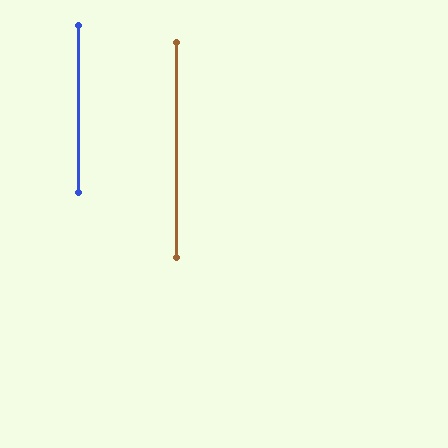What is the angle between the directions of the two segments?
Approximately 0 degrees.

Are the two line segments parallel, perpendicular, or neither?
Parallel — their directions differ by only 0.1°.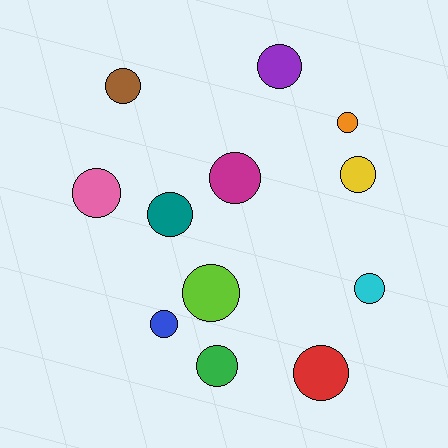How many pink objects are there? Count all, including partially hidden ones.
There is 1 pink object.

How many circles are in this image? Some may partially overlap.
There are 12 circles.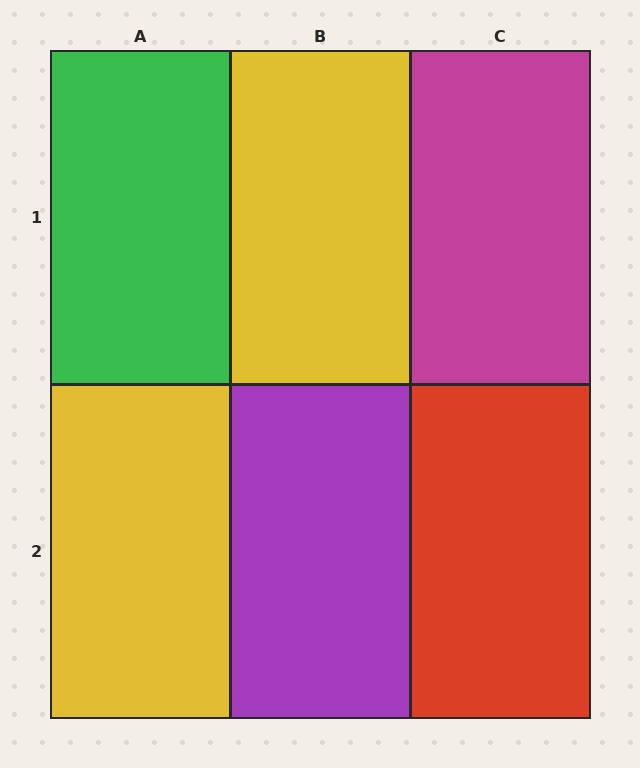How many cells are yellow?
2 cells are yellow.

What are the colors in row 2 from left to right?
Yellow, purple, red.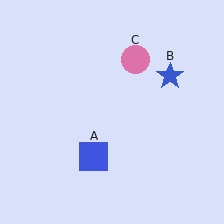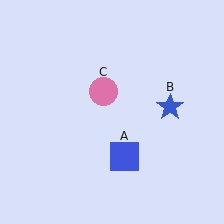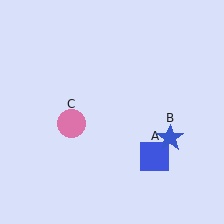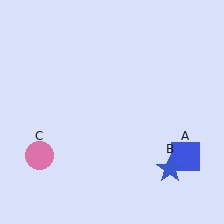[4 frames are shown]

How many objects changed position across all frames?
3 objects changed position: blue square (object A), blue star (object B), pink circle (object C).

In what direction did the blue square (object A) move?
The blue square (object A) moved right.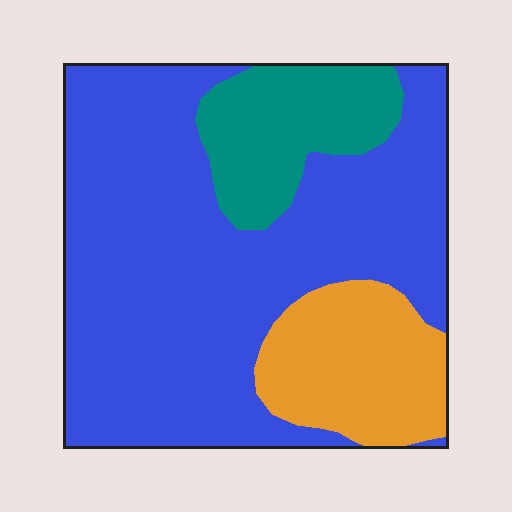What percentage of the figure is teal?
Teal takes up about one sixth (1/6) of the figure.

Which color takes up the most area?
Blue, at roughly 70%.